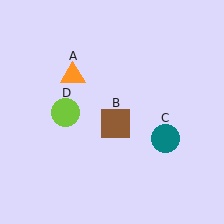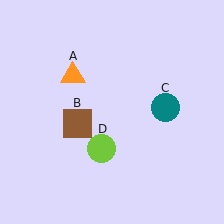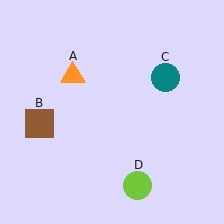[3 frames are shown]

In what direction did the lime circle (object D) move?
The lime circle (object D) moved down and to the right.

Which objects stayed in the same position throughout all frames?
Orange triangle (object A) remained stationary.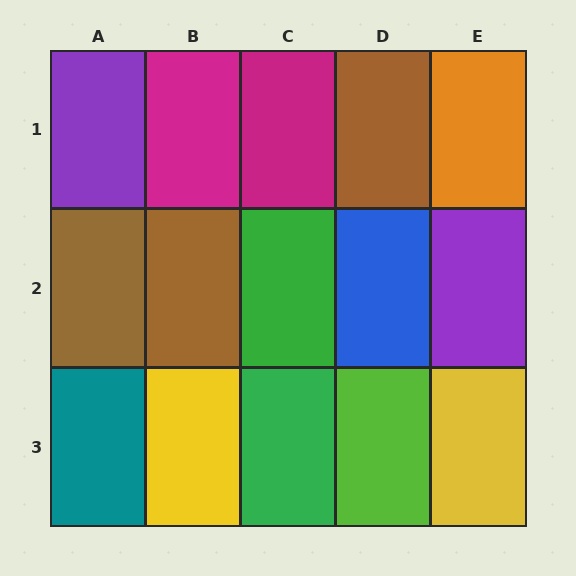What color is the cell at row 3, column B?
Yellow.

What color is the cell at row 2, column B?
Brown.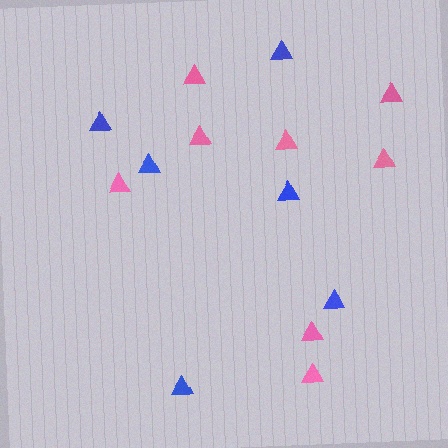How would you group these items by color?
There are 2 groups: one group of pink triangles (8) and one group of blue triangles (6).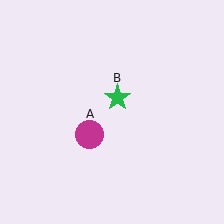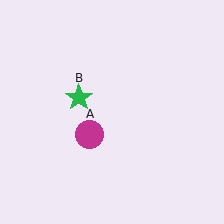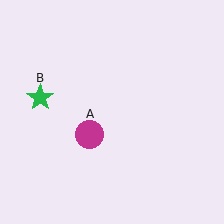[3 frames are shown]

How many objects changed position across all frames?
1 object changed position: green star (object B).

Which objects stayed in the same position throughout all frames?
Magenta circle (object A) remained stationary.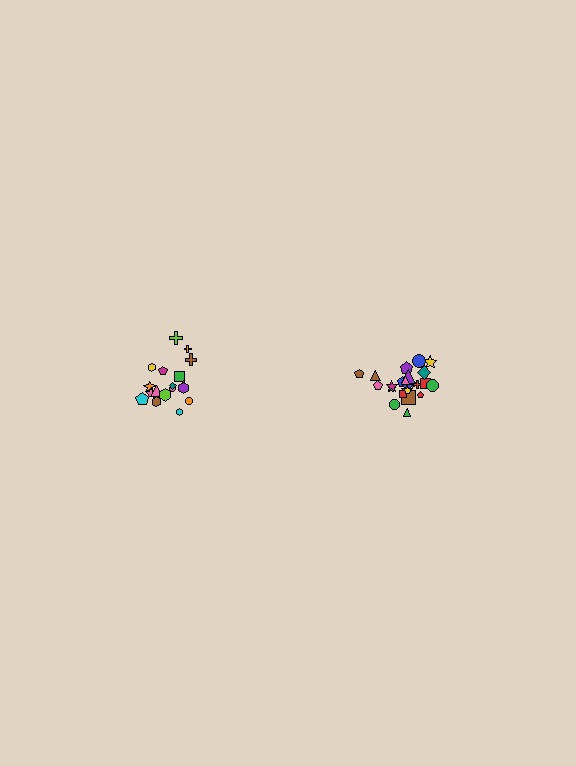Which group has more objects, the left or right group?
The right group.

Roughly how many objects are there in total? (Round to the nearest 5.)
Roughly 45 objects in total.